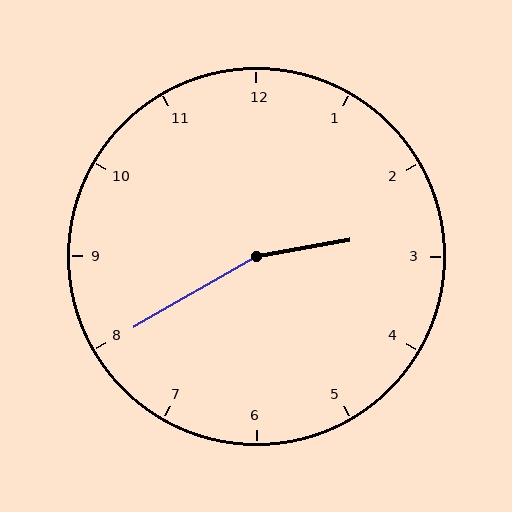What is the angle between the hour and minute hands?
Approximately 160 degrees.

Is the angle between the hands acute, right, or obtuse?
It is obtuse.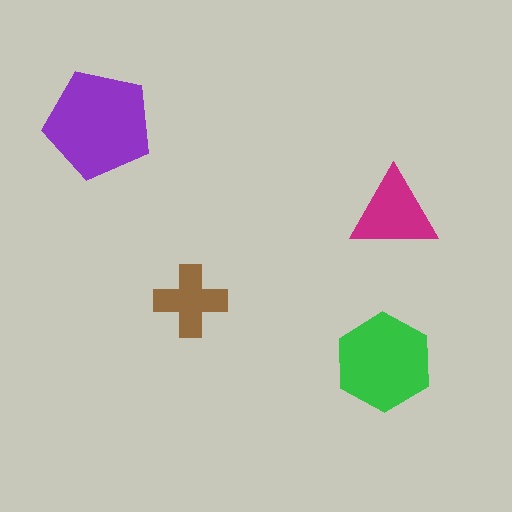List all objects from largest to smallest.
The purple pentagon, the green hexagon, the magenta triangle, the brown cross.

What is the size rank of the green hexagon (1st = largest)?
2nd.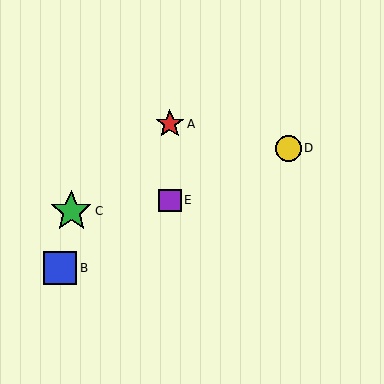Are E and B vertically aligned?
No, E is at x≈170 and B is at x≈60.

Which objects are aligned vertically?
Objects A, E are aligned vertically.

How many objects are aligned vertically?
2 objects (A, E) are aligned vertically.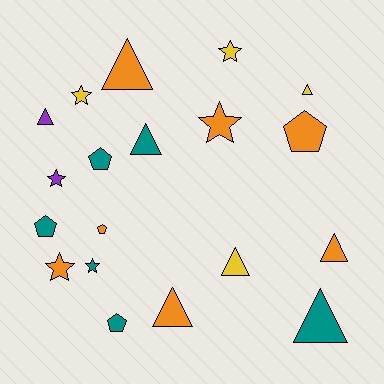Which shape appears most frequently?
Triangle, with 8 objects.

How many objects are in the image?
There are 19 objects.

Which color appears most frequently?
Orange, with 7 objects.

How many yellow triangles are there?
There are 2 yellow triangles.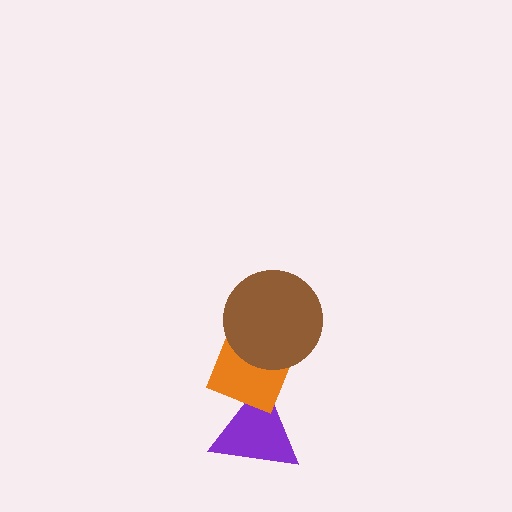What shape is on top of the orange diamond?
The brown circle is on top of the orange diamond.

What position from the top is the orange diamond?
The orange diamond is 2nd from the top.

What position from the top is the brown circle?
The brown circle is 1st from the top.